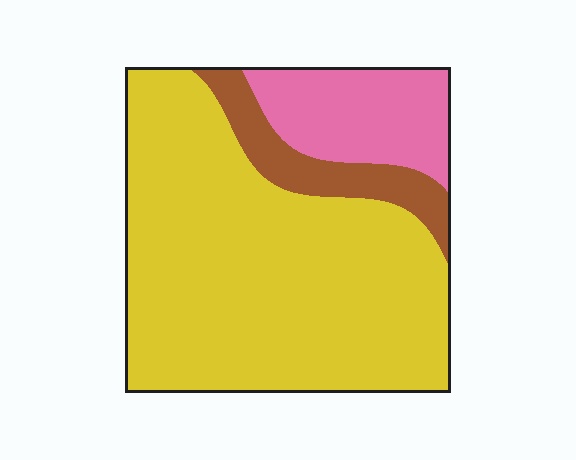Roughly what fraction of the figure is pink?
Pink covers 17% of the figure.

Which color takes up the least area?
Brown, at roughly 10%.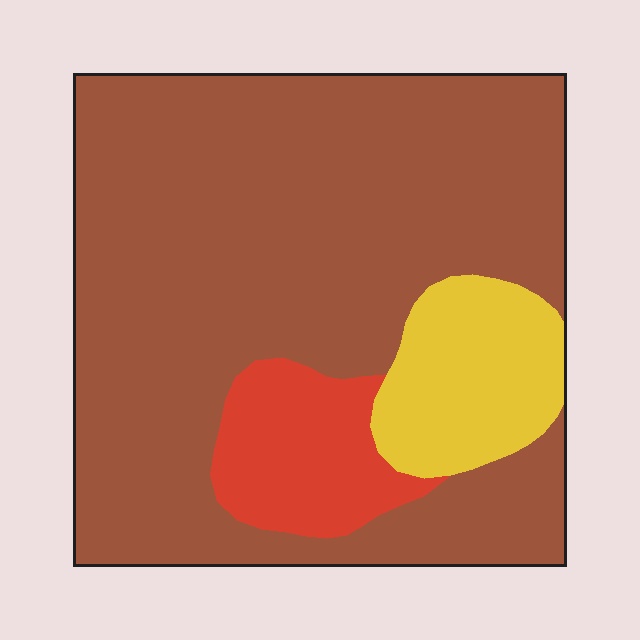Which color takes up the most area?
Brown, at roughly 75%.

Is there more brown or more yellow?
Brown.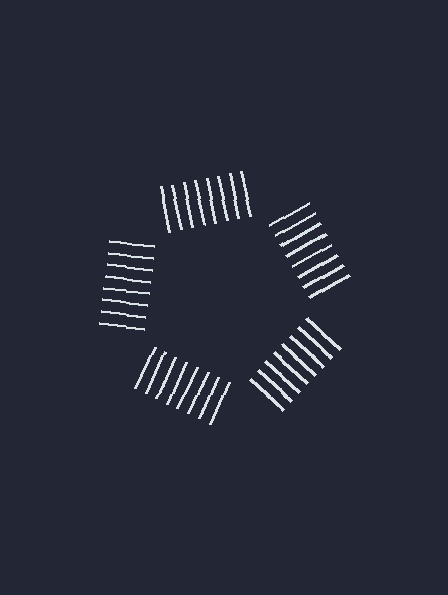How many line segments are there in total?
40 — 8 along each of the 5 edges.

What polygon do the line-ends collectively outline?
An illusory pentagon — the line segments terminate on its edges but no continuous stroke is drawn.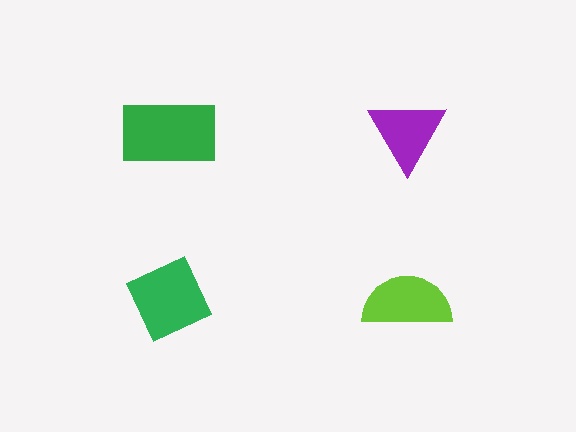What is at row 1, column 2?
A purple triangle.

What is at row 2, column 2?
A lime semicircle.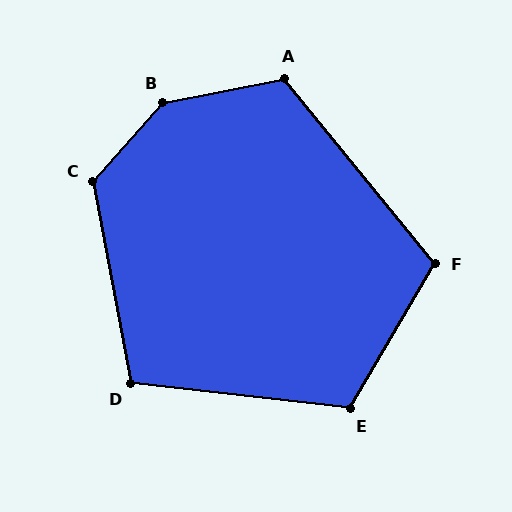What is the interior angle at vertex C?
Approximately 128 degrees (obtuse).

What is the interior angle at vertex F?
Approximately 111 degrees (obtuse).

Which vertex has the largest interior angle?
B, at approximately 143 degrees.